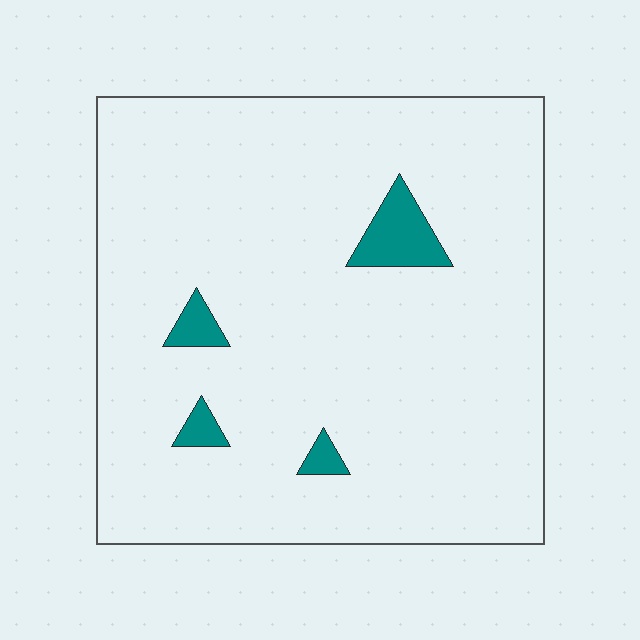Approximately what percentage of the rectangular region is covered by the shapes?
Approximately 5%.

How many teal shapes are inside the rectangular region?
4.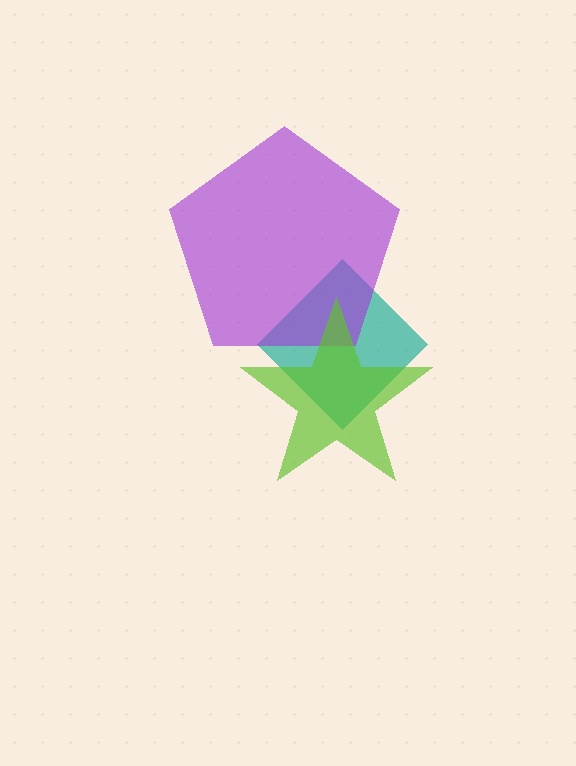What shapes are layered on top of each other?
The layered shapes are: a teal diamond, a purple pentagon, a lime star.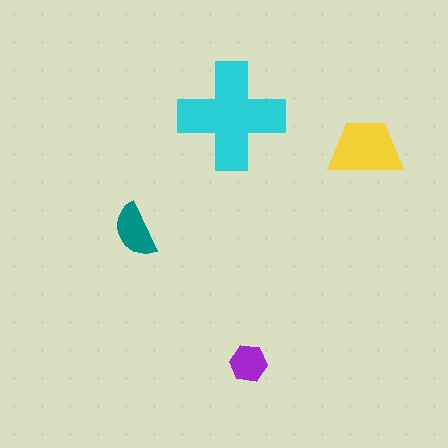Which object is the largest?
The cyan cross.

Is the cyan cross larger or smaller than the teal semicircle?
Larger.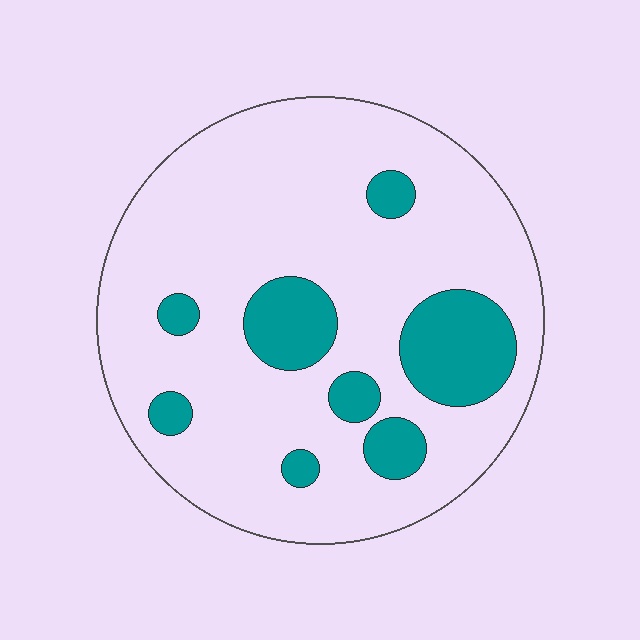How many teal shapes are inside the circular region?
8.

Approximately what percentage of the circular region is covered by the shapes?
Approximately 20%.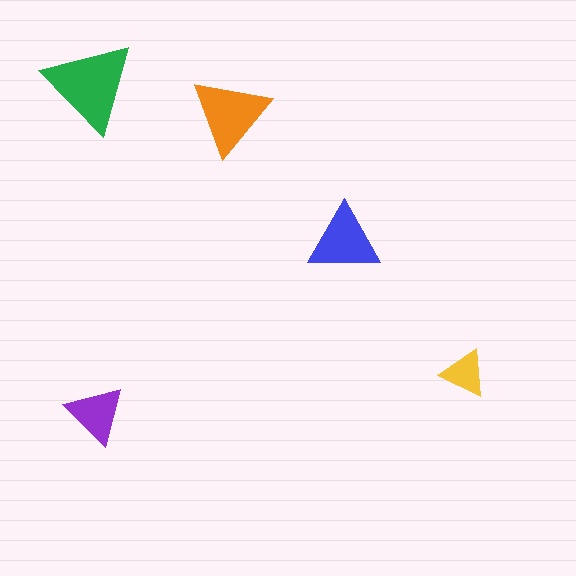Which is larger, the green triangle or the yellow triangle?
The green one.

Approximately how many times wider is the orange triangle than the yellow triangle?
About 1.5 times wider.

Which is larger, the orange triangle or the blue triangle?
The orange one.